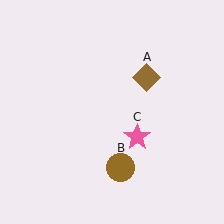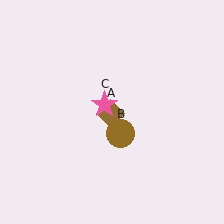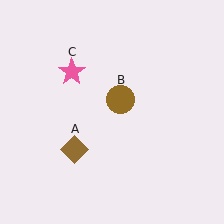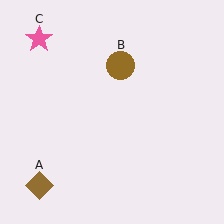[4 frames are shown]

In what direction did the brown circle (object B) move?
The brown circle (object B) moved up.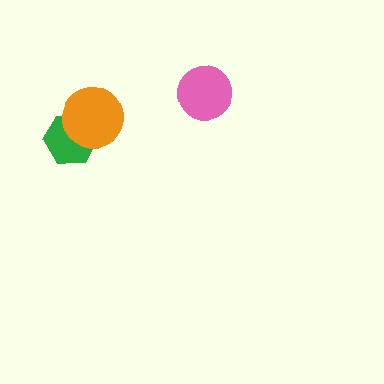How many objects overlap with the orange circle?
1 object overlaps with the orange circle.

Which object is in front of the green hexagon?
The orange circle is in front of the green hexagon.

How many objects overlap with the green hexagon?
1 object overlaps with the green hexagon.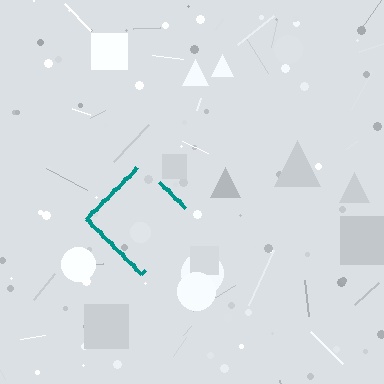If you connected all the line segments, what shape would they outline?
They would outline a diamond.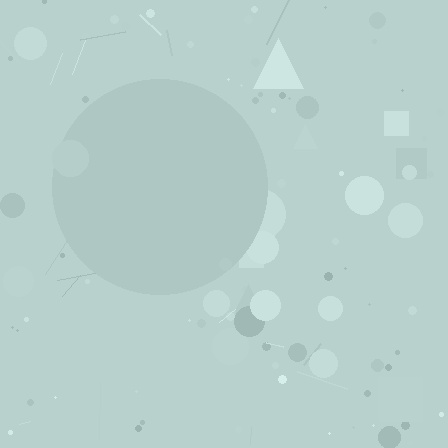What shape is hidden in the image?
A circle is hidden in the image.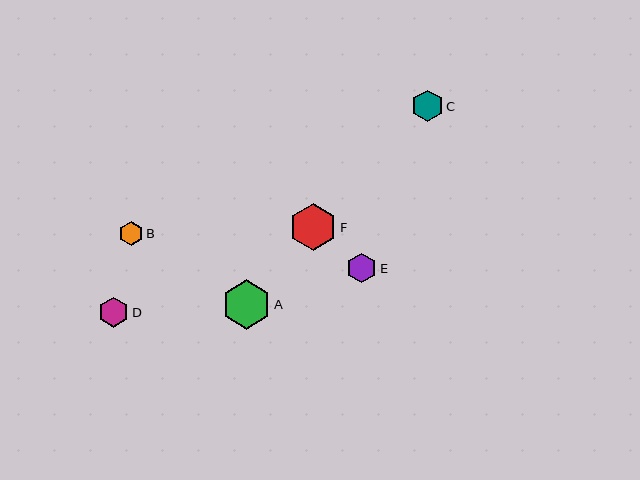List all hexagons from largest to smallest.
From largest to smallest: A, F, C, D, E, B.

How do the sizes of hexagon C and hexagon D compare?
Hexagon C and hexagon D are approximately the same size.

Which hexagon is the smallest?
Hexagon B is the smallest with a size of approximately 24 pixels.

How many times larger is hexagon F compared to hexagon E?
Hexagon F is approximately 1.6 times the size of hexagon E.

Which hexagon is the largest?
Hexagon A is the largest with a size of approximately 49 pixels.